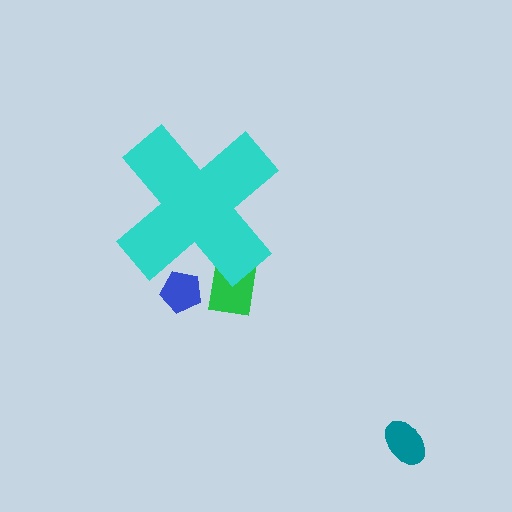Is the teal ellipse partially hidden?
No, the teal ellipse is fully visible.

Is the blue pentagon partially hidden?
Yes, the blue pentagon is partially hidden behind the cyan cross.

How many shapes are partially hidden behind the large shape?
2 shapes are partially hidden.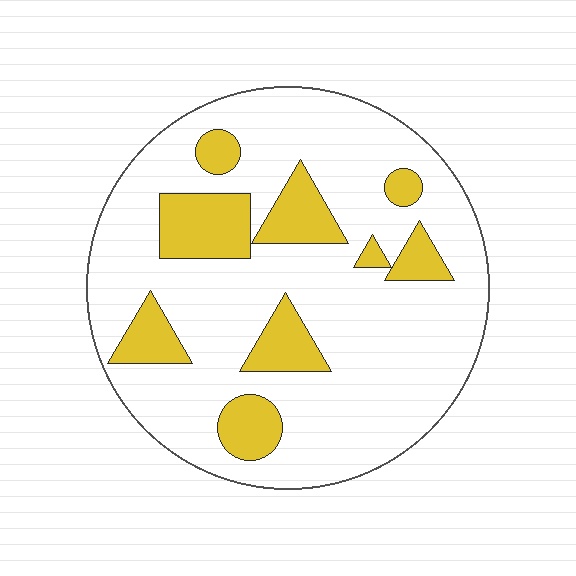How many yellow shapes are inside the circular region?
9.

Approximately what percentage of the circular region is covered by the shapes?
Approximately 20%.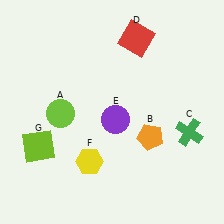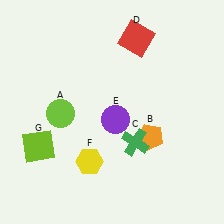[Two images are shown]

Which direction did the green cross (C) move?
The green cross (C) moved left.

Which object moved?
The green cross (C) moved left.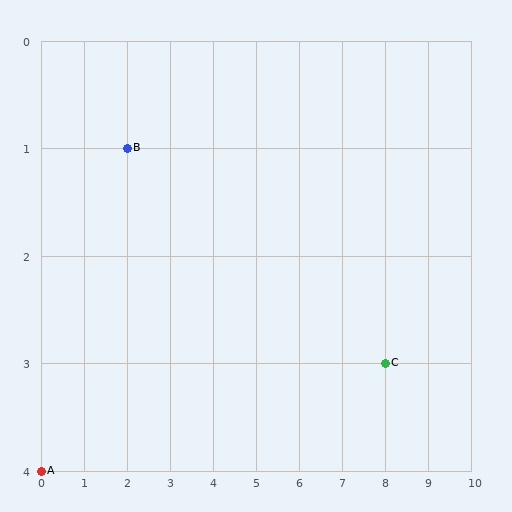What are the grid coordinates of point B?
Point B is at grid coordinates (2, 1).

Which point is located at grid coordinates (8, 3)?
Point C is at (8, 3).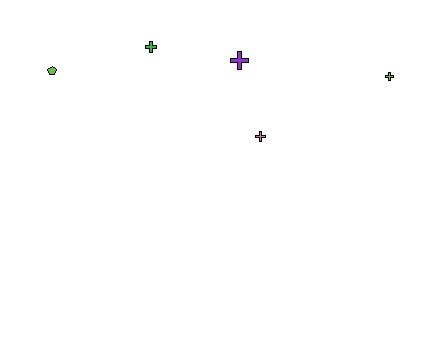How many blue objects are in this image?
There are no blue objects.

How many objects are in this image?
There are 5 objects.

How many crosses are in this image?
There are 4 crosses.